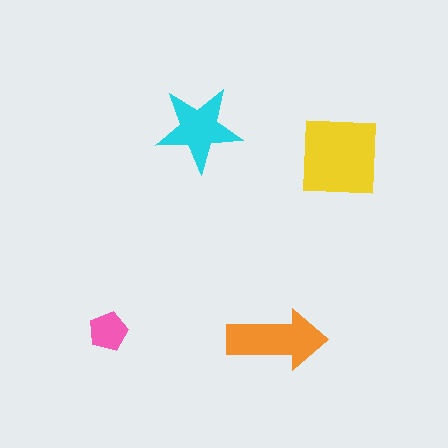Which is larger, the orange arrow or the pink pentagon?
The orange arrow.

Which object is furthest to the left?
The pink pentagon is leftmost.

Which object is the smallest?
The pink pentagon.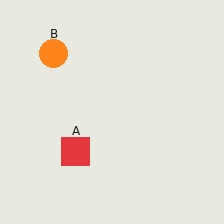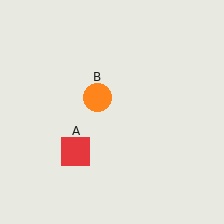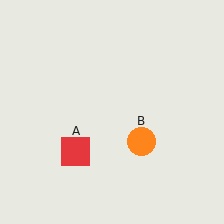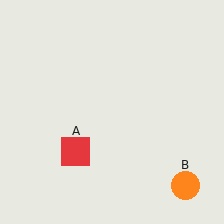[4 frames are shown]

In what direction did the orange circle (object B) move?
The orange circle (object B) moved down and to the right.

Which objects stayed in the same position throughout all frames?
Red square (object A) remained stationary.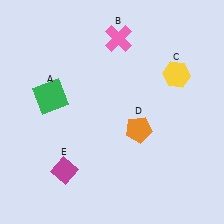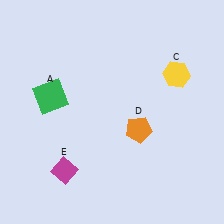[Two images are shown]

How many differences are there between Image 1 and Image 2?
There is 1 difference between the two images.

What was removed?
The pink cross (B) was removed in Image 2.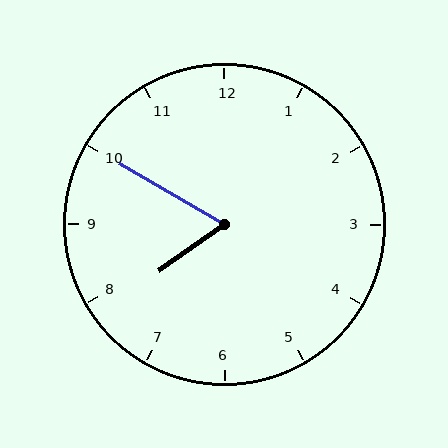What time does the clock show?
7:50.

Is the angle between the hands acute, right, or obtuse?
It is acute.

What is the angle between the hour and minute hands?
Approximately 65 degrees.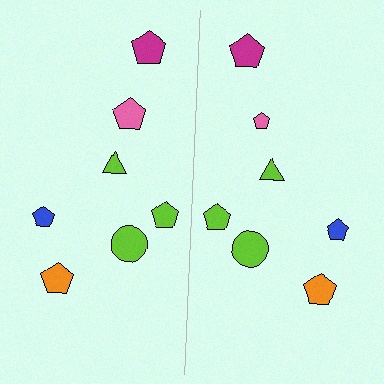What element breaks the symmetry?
The pink pentagon on the right side has a different size than its mirror counterpart.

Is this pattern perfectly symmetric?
No, the pattern is not perfectly symmetric. The pink pentagon on the right side has a different size than its mirror counterpart.